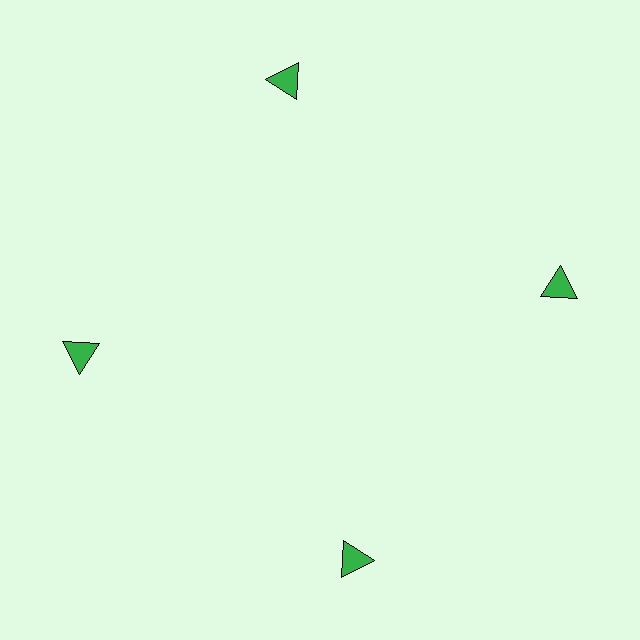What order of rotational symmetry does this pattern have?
This pattern has 4-fold rotational symmetry.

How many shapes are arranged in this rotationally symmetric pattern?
There are 4 shapes, arranged in 4 groups of 1.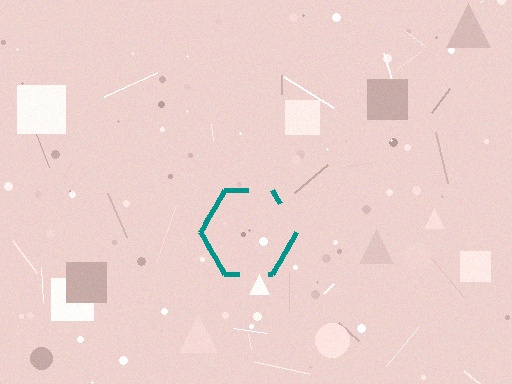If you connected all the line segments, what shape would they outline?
They would outline a hexagon.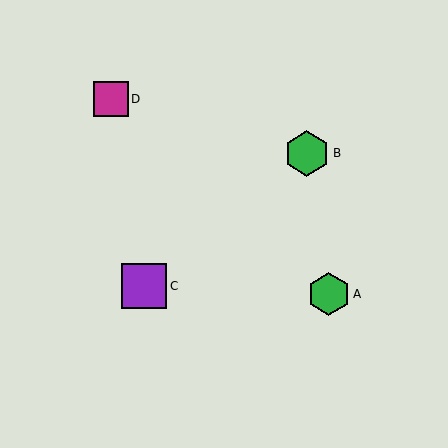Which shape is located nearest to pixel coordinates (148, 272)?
The purple square (labeled C) at (144, 286) is nearest to that location.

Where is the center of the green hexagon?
The center of the green hexagon is at (329, 294).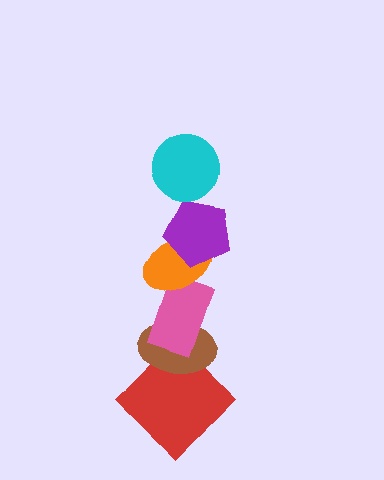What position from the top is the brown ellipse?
The brown ellipse is 5th from the top.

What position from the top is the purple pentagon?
The purple pentagon is 2nd from the top.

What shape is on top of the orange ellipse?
The purple pentagon is on top of the orange ellipse.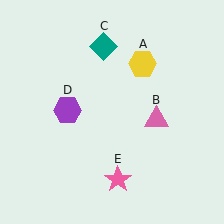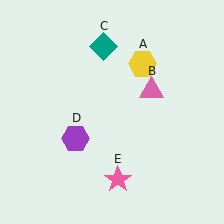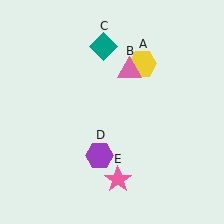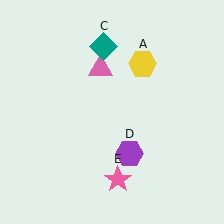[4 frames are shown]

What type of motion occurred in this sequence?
The pink triangle (object B), purple hexagon (object D) rotated counterclockwise around the center of the scene.